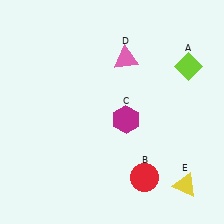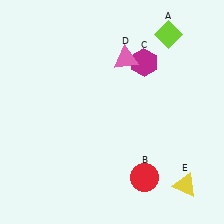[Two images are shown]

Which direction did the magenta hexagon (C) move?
The magenta hexagon (C) moved up.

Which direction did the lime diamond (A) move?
The lime diamond (A) moved up.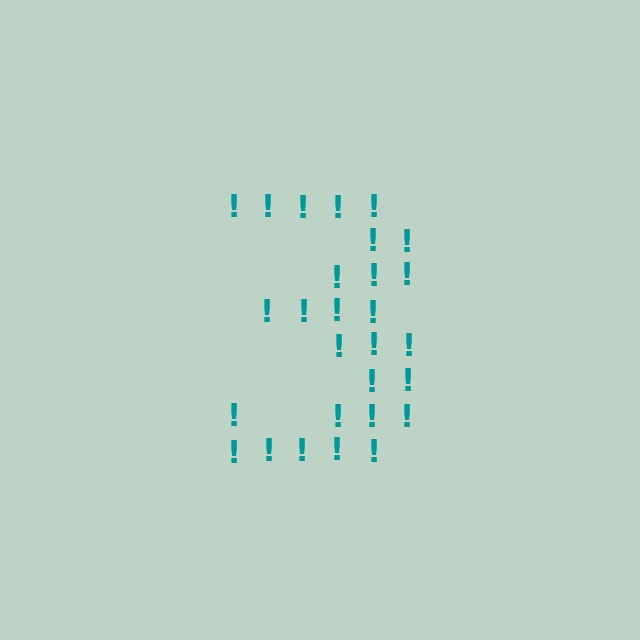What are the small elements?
The small elements are exclamation marks.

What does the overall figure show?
The overall figure shows the digit 3.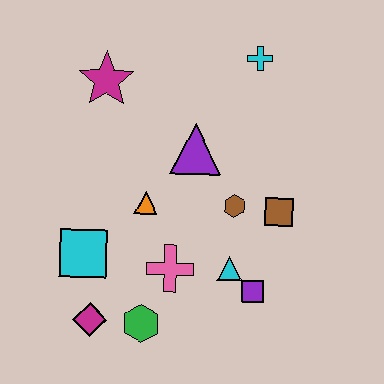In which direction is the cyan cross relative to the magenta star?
The cyan cross is to the right of the magenta star.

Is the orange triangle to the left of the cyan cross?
Yes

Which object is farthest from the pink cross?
The cyan cross is farthest from the pink cross.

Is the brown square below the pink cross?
No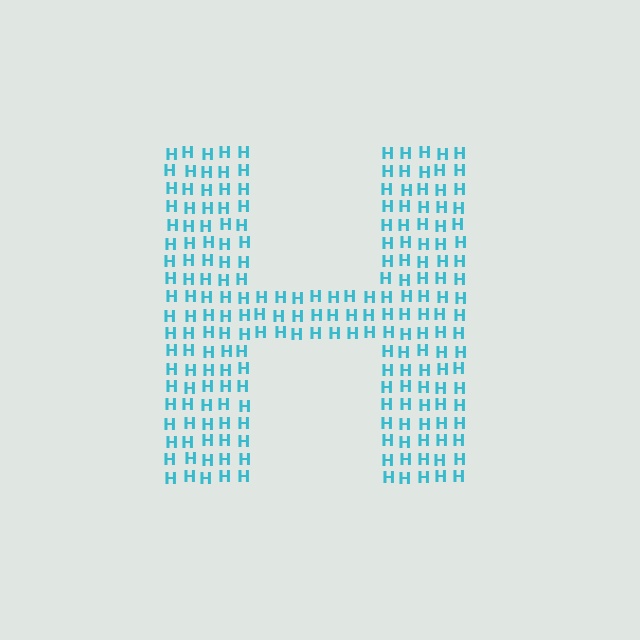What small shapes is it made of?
It is made of small letter H's.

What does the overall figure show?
The overall figure shows the letter H.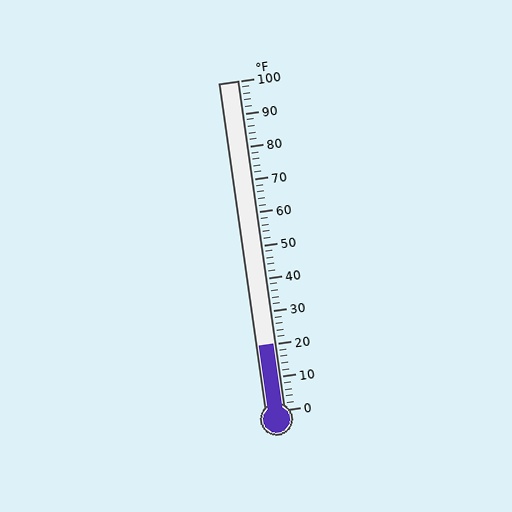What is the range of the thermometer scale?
The thermometer scale ranges from 0°F to 100°F.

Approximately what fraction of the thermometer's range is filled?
The thermometer is filled to approximately 20% of its range.